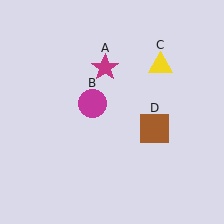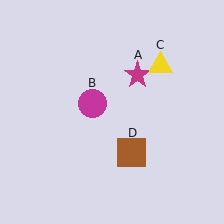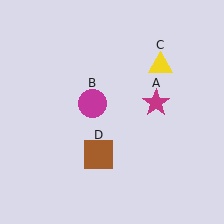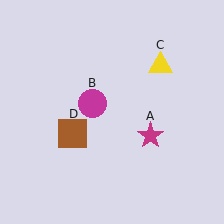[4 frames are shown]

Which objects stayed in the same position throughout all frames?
Magenta circle (object B) and yellow triangle (object C) remained stationary.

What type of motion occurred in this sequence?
The magenta star (object A), brown square (object D) rotated clockwise around the center of the scene.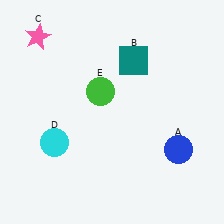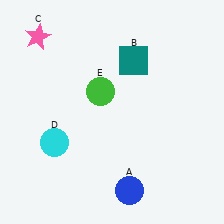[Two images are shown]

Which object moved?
The blue circle (A) moved left.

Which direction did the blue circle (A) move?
The blue circle (A) moved left.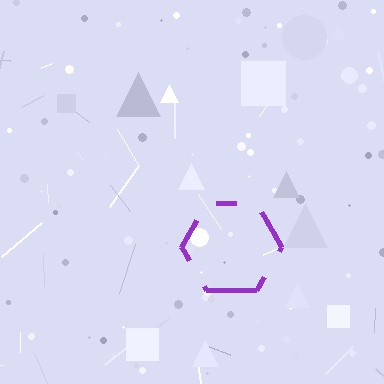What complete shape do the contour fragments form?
The contour fragments form a hexagon.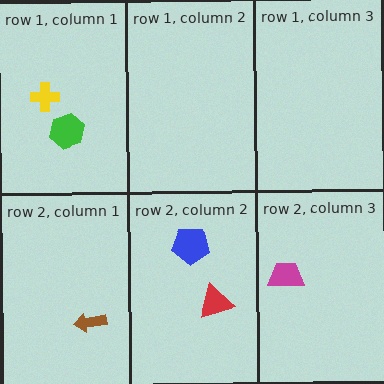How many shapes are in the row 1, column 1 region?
2.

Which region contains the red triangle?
The row 2, column 2 region.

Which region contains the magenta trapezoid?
The row 2, column 3 region.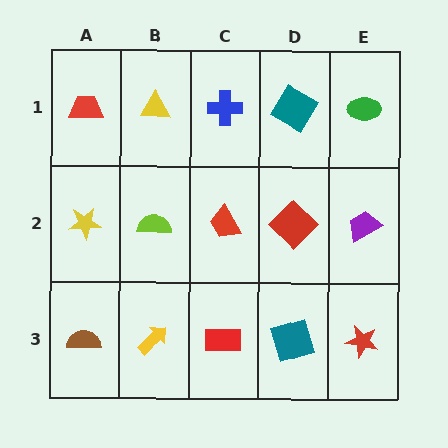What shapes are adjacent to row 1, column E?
A purple trapezoid (row 2, column E), a teal diamond (row 1, column D).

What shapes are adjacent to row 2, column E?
A green ellipse (row 1, column E), a red star (row 3, column E), a red diamond (row 2, column D).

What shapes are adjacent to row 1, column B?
A lime semicircle (row 2, column B), a red trapezoid (row 1, column A), a blue cross (row 1, column C).